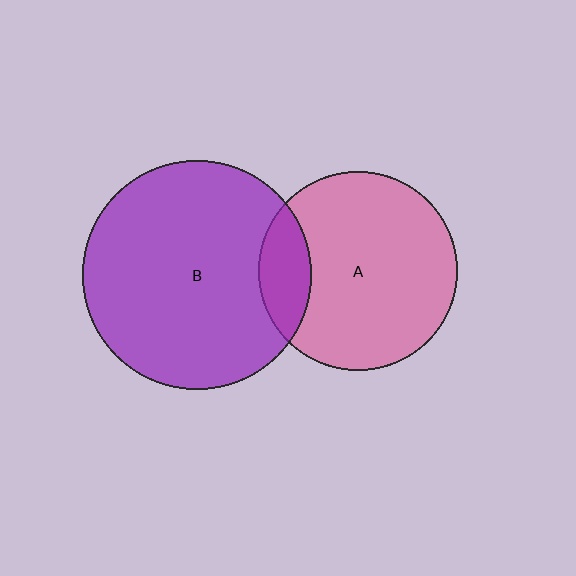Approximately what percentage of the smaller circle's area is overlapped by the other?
Approximately 15%.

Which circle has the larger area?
Circle B (purple).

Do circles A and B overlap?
Yes.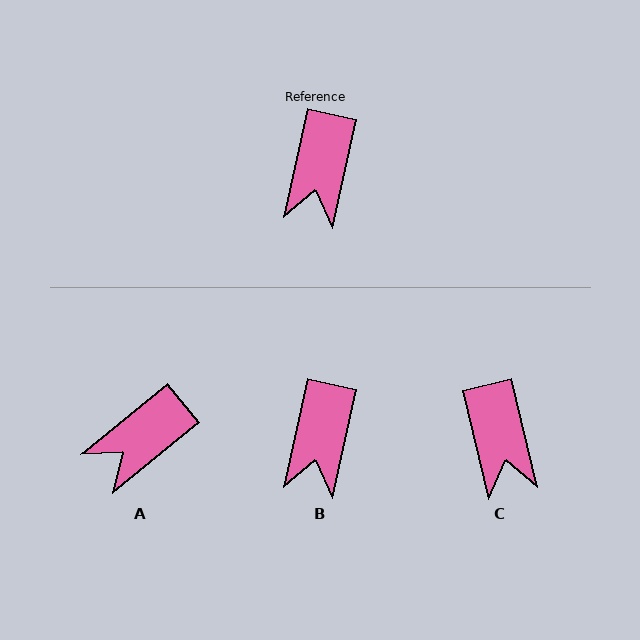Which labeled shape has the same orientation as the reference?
B.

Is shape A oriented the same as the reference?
No, it is off by about 38 degrees.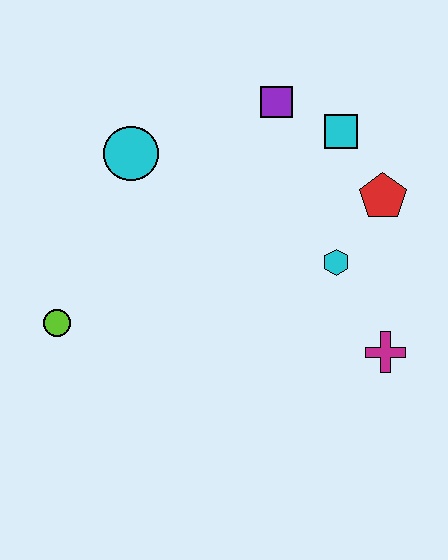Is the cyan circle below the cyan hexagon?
No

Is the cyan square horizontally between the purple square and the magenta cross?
Yes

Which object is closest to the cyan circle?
The purple square is closest to the cyan circle.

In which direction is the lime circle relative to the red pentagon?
The lime circle is to the left of the red pentagon.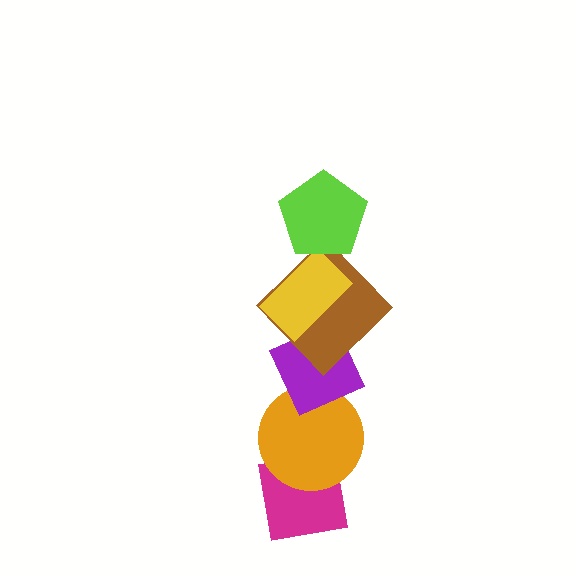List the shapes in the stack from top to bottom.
From top to bottom: the lime pentagon, the yellow rectangle, the brown diamond, the purple diamond, the orange circle, the magenta square.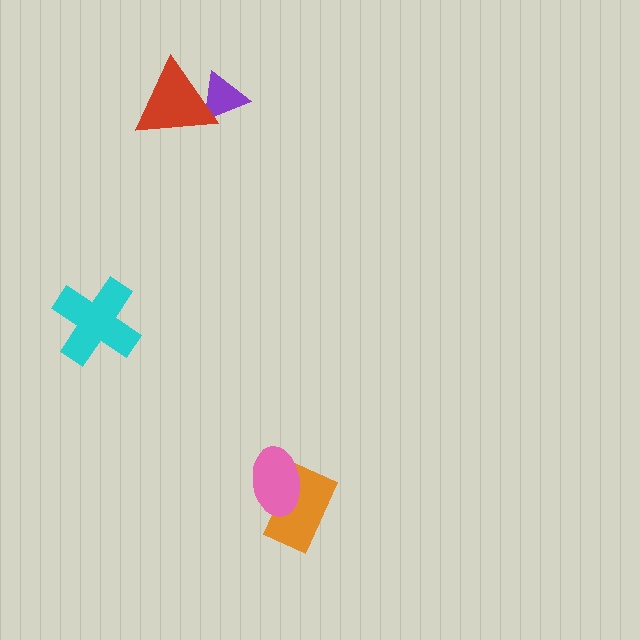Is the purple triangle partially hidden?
Yes, it is partially covered by another shape.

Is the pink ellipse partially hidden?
No, no other shape covers it.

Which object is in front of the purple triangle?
The red triangle is in front of the purple triangle.